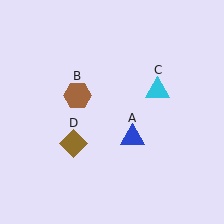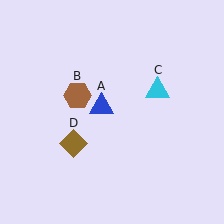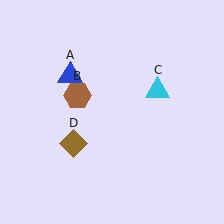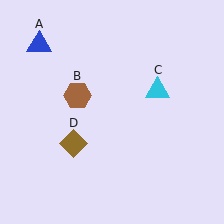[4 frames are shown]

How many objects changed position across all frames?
1 object changed position: blue triangle (object A).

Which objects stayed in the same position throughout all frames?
Brown hexagon (object B) and cyan triangle (object C) and brown diamond (object D) remained stationary.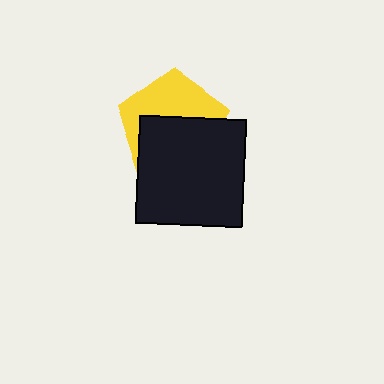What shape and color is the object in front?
The object in front is a black square.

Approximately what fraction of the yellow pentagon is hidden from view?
Roughly 54% of the yellow pentagon is hidden behind the black square.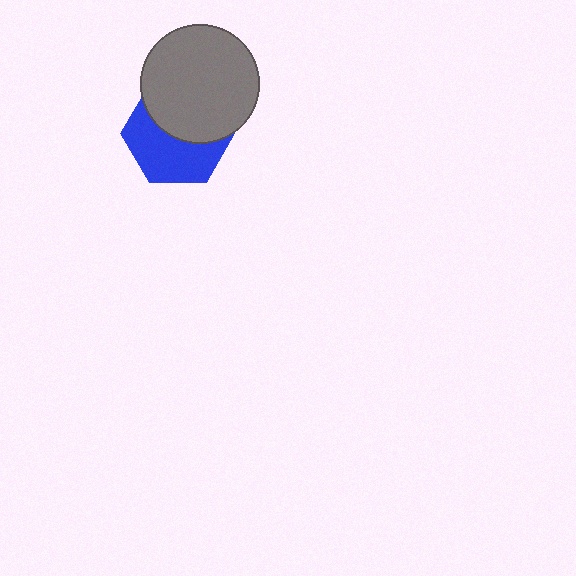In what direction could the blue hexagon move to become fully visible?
The blue hexagon could move down. That would shift it out from behind the gray circle entirely.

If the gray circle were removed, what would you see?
You would see the complete blue hexagon.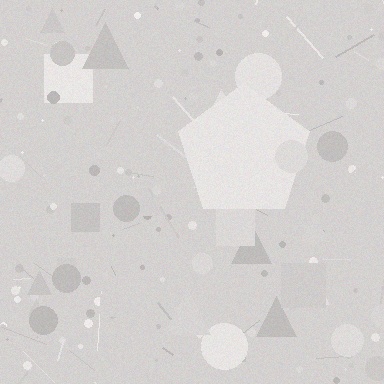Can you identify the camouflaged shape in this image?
The camouflaged shape is a pentagon.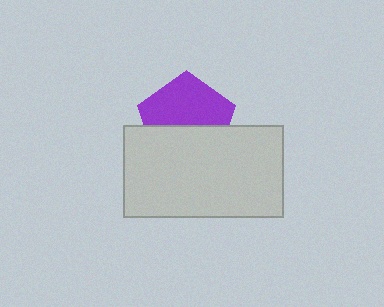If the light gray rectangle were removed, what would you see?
You would see the complete purple pentagon.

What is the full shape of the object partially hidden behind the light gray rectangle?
The partially hidden object is a purple pentagon.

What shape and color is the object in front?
The object in front is a light gray rectangle.